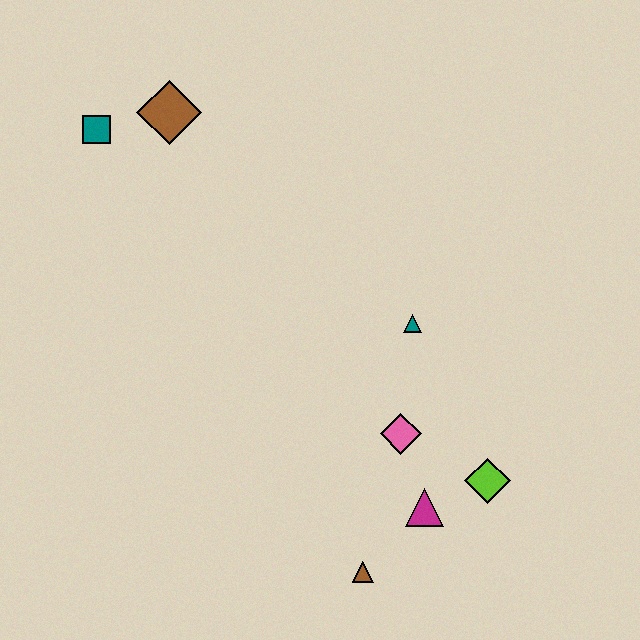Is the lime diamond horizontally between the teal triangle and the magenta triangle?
No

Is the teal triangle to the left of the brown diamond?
No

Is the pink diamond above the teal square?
No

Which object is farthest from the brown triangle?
The teal square is farthest from the brown triangle.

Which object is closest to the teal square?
The brown diamond is closest to the teal square.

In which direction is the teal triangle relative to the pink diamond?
The teal triangle is above the pink diamond.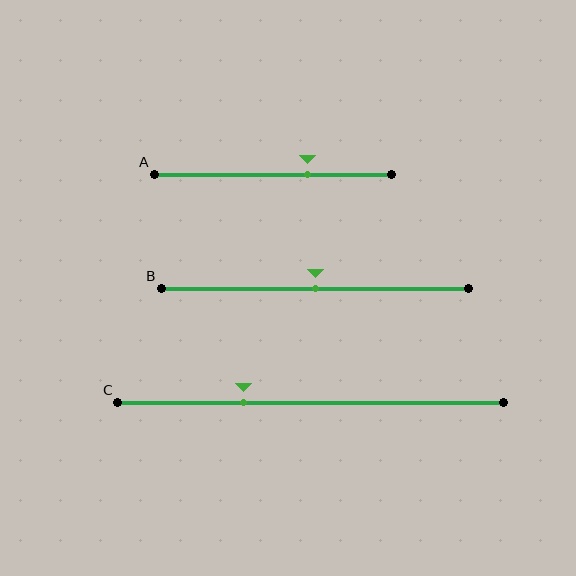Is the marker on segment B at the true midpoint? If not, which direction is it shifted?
Yes, the marker on segment B is at the true midpoint.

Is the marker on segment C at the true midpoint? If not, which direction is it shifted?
No, the marker on segment C is shifted to the left by about 17% of the segment length.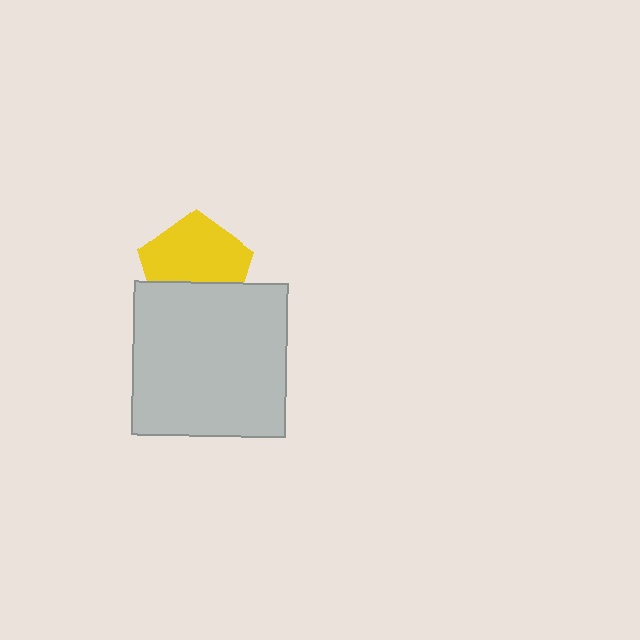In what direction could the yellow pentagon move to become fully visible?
The yellow pentagon could move up. That would shift it out from behind the light gray square entirely.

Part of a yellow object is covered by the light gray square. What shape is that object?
It is a pentagon.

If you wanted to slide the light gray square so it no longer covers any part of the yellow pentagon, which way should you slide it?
Slide it down — that is the most direct way to separate the two shapes.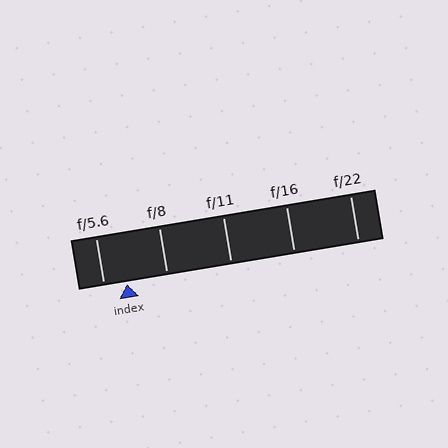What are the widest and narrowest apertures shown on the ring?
The widest aperture shown is f/5.6 and the narrowest is f/22.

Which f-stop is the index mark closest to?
The index mark is closest to f/5.6.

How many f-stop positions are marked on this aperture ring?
There are 5 f-stop positions marked.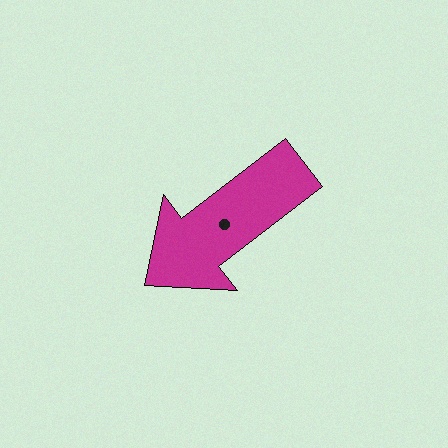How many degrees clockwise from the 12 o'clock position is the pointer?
Approximately 232 degrees.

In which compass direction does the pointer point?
Southwest.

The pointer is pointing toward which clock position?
Roughly 8 o'clock.